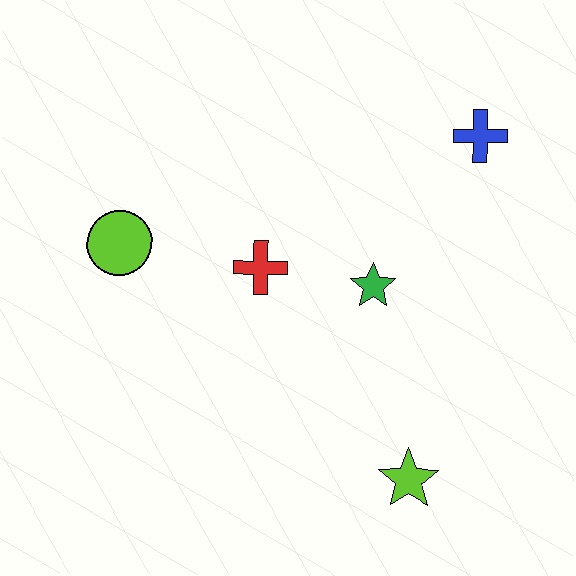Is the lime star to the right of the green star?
Yes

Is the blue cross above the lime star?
Yes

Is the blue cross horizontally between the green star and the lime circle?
No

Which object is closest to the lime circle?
The red cross is closest to the lime circle.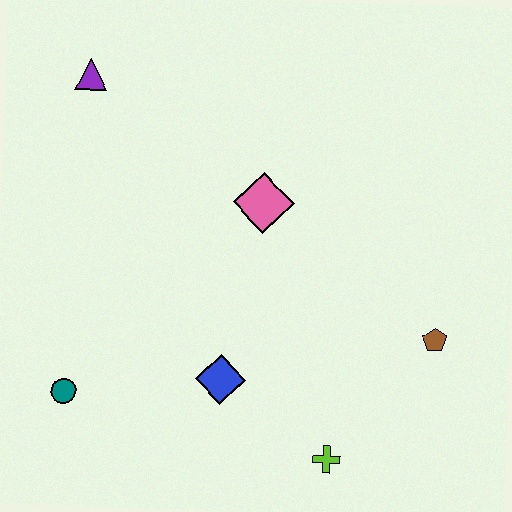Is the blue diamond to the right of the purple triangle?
Yes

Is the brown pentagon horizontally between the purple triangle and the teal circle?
No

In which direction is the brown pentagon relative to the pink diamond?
The brown pentagon is to the right of the pink diamond.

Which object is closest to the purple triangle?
The pink diamond is closest to the purple triangle.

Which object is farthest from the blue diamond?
The purple triangle is farthest from the blue diamond.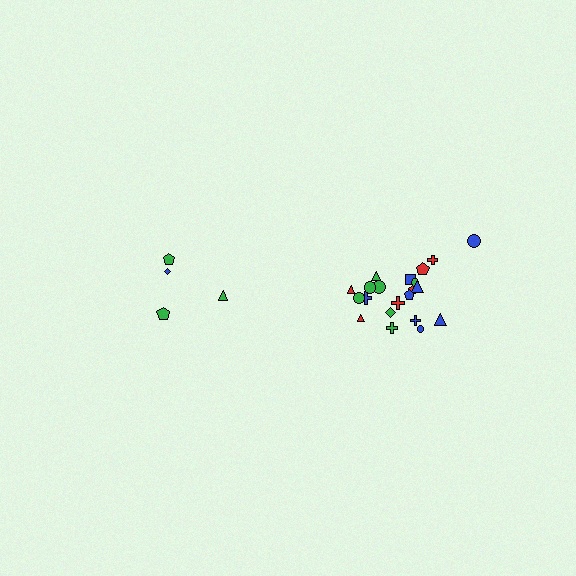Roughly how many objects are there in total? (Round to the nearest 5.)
Roughly 25 objects in total.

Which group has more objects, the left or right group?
The right group.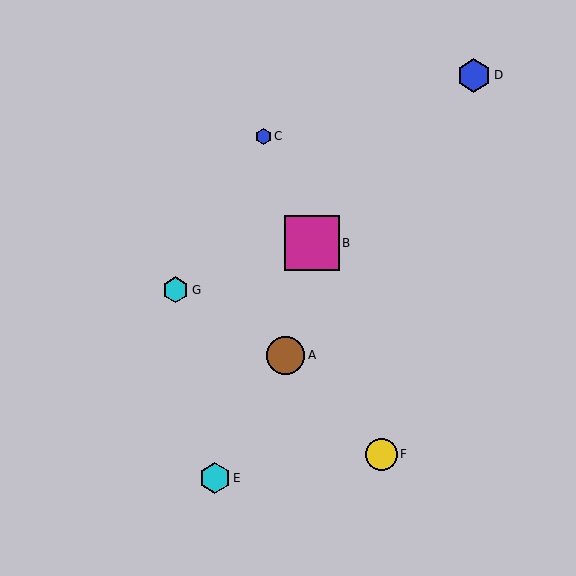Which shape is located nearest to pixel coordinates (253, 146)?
The blue hexagon (labeled C) at (264, 136) is nearest to that location.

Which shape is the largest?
The magenta square (labeled B) is the largest.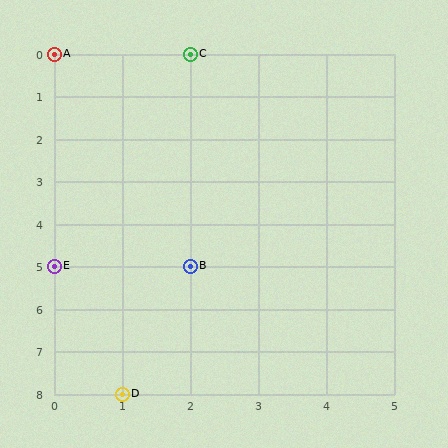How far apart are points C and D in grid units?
Points C and D are 1 column and 8 rows apart (about 8.1 grid units diagonally).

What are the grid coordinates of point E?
Point E is at grid coordinates (0, 5).